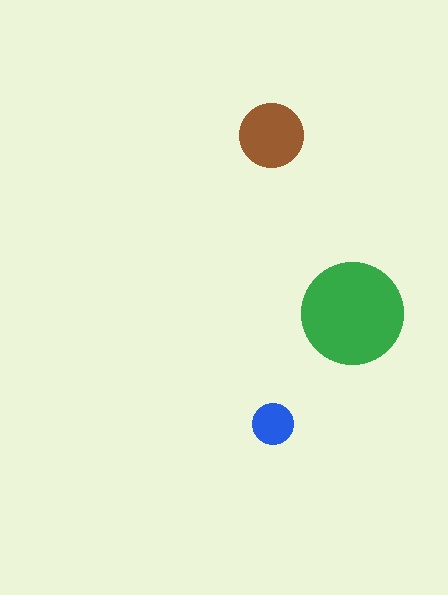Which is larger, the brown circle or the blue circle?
The brown one.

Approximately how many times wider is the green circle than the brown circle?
About 1.5 times wider.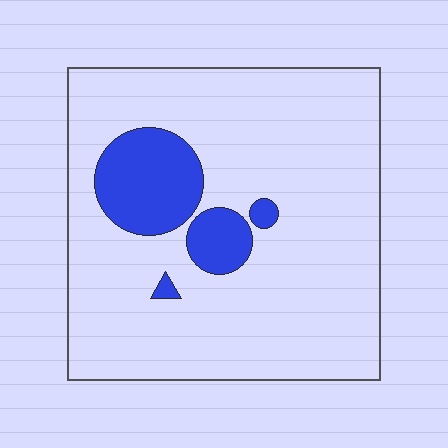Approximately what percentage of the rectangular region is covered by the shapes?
Approximately 15%.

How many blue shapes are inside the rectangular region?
4.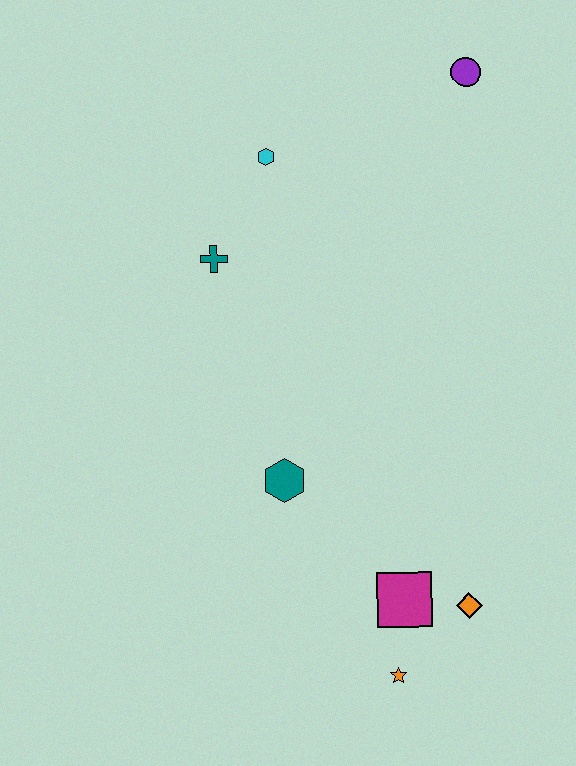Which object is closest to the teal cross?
The cyan hexagon is closest to the teal cross.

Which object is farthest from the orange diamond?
The purple circle is farthest from the orange diamond.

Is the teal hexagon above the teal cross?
No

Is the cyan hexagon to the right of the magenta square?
No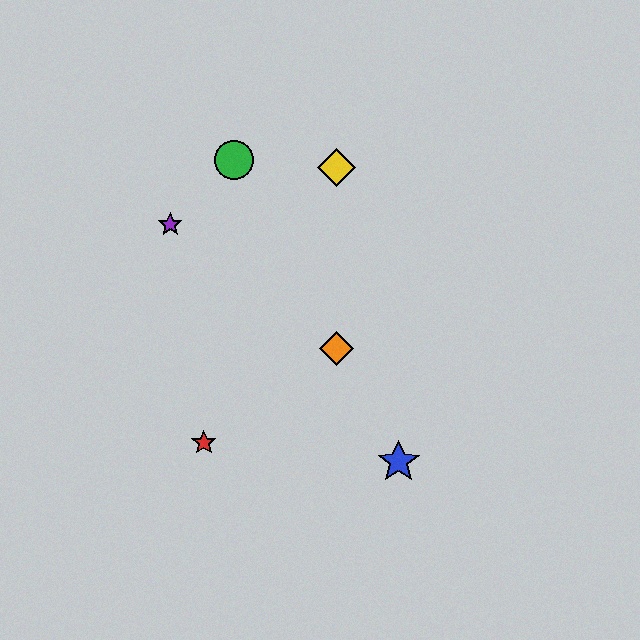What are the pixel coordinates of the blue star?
The blue star is at (399, 462).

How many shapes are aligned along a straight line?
3 shapes (the blue star, the green circle, the orange diamond) are aligned along a straight line.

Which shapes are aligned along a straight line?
The blue star, the green circle, the orange diamond are aligned along a straight line.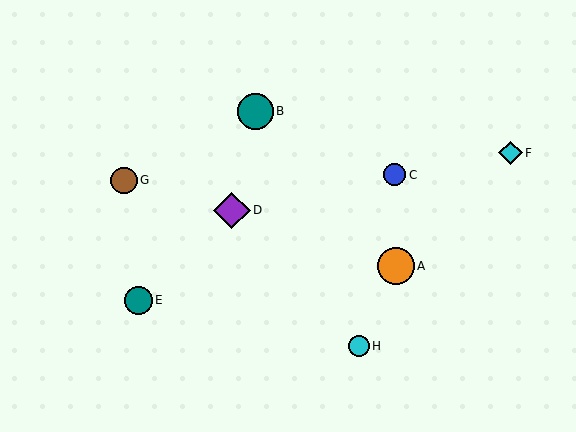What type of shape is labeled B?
Shape B is a teal circle.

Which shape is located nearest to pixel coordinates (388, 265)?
The orange circle (labeled A) at (396, 266) is nearest to that location.